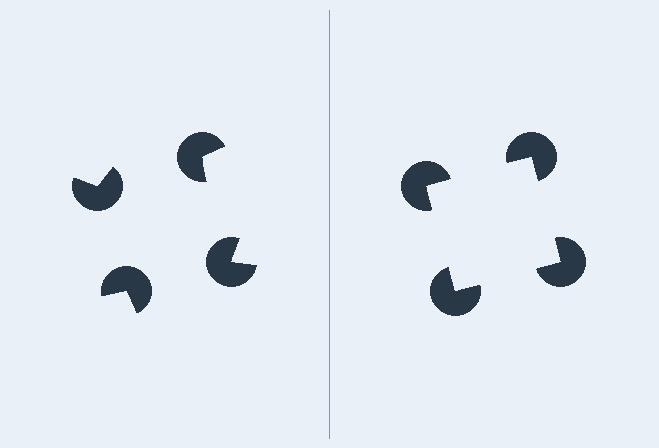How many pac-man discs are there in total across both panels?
8 — 4 on each side.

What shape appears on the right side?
An illusory square.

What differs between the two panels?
The pac-man discs are positioned identically on both sides; only the wedge orientations differ. On the right they align to a square; on the left they are misaligned.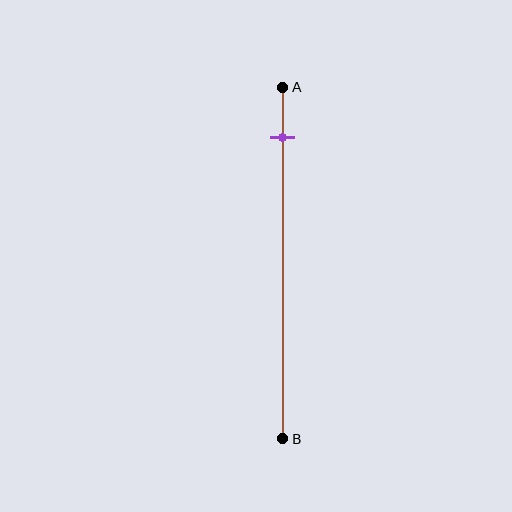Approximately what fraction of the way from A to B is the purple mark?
The purple mark is approximately 15% of the way from A to B.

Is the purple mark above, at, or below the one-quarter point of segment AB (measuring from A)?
The purple mark is above the one-quarter point of segment AB.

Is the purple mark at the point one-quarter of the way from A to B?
No, the mark is at about 15% from A, not at the 25% one-quarter point.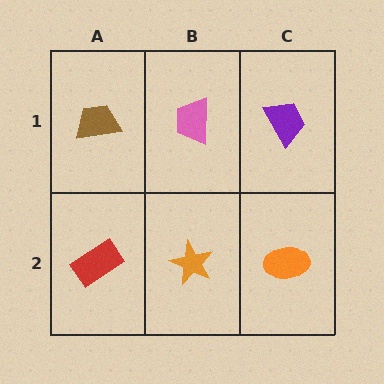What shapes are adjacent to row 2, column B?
A pink trapezoid (row 1, column B), a red rectangle (row 2, column A), an orange ellipse (row 2, column C).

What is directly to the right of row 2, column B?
An orange ellipse.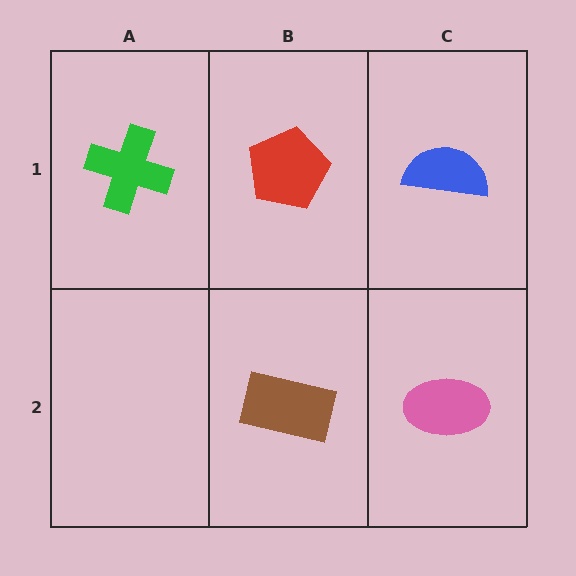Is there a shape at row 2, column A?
No, that cell is empty.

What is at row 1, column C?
A blue semicircle.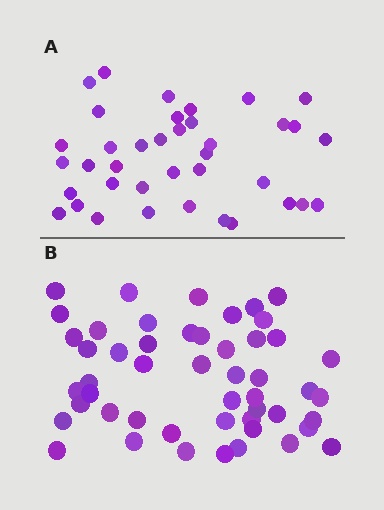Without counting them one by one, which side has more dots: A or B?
Region B (the bottom region) has more dots.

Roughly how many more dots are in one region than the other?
Region B has roughly 12 or so more dots than region A.